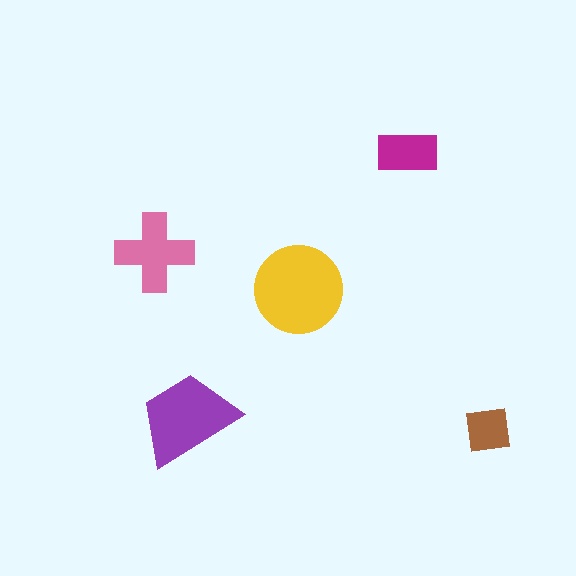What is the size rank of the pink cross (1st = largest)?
3rd.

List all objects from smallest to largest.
The brown square, the magenta rectangle, the pink cross, the purple trapezoid, the yellow circle.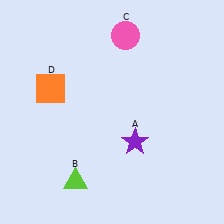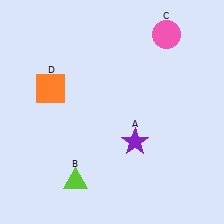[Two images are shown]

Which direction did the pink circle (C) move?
The pink circle (C) moved right.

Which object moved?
The pink circle (C) moved right.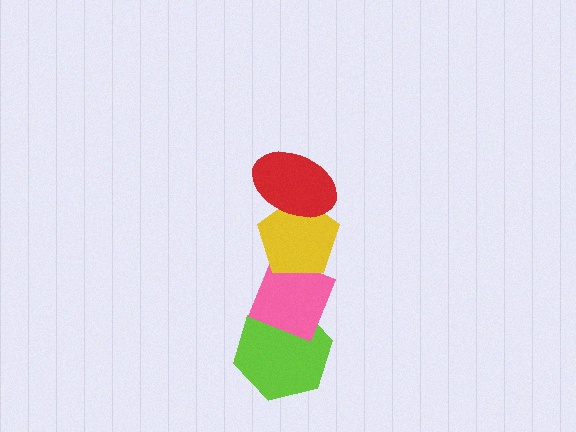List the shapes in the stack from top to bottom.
From top to bottom: the red ellipse, the yellow pentagon, the pink diamond, the lime hexagon.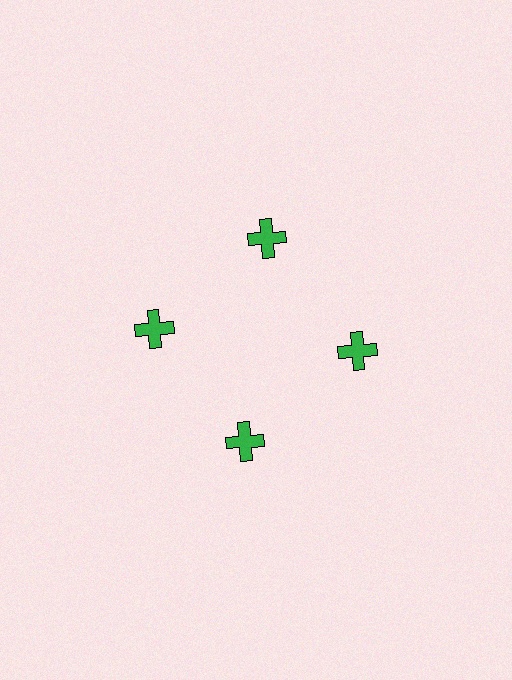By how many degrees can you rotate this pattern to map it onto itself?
The pattern maps onto itself every 90 degrees of rotation.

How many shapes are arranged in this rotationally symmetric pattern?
There are 4 shapes, arranged in 4 groups of 1.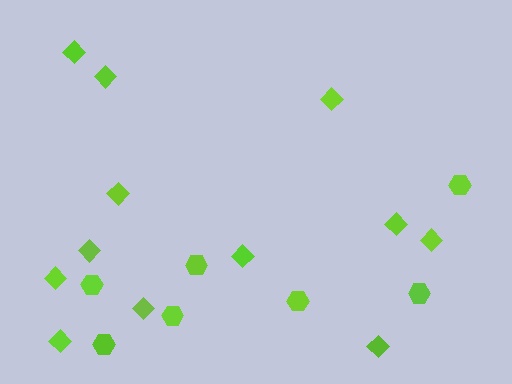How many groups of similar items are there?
There are 2 groups: one group of diamonds (12) and one group of hexagons (7).